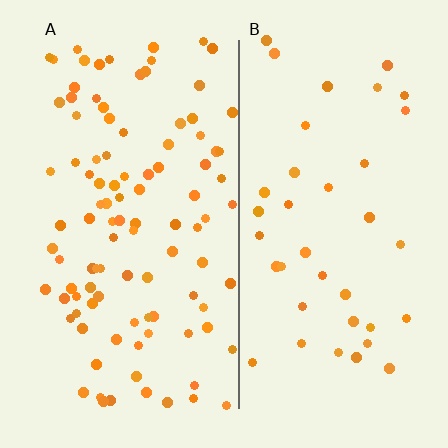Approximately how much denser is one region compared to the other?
Approximately 2.6× — region A over region B.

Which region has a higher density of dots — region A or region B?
A (the left).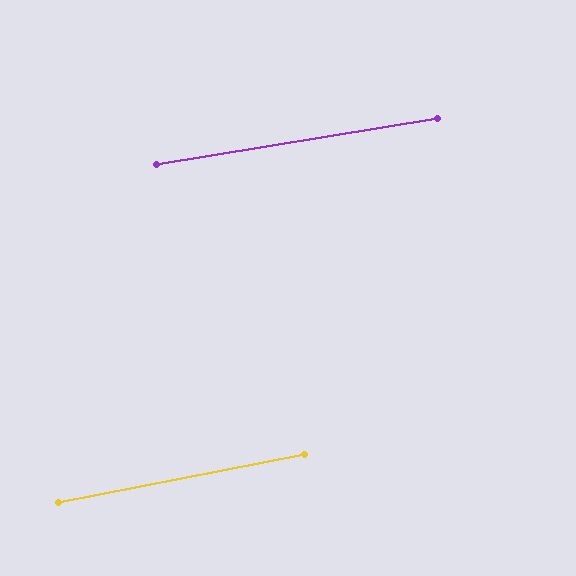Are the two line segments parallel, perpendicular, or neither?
Parallel — their directions differ by only 1.6°.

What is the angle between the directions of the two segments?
Approximately 2 degrees.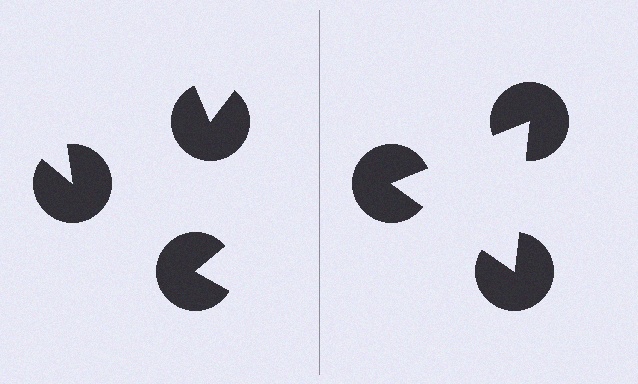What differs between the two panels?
The pac-man discs are positioned identically on both sides; only the wedge orientations differ. On the right they align to a triangle; on the left they are misaligned.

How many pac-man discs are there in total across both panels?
6 — 3 on each side.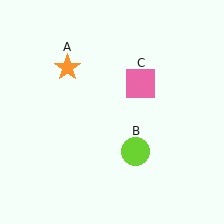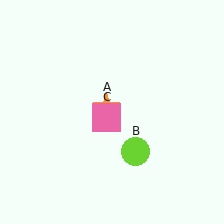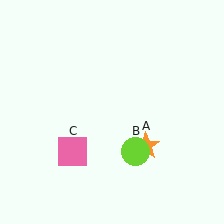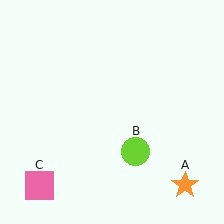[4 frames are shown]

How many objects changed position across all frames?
2 objects changed position: orange star (object A), pink square (object C).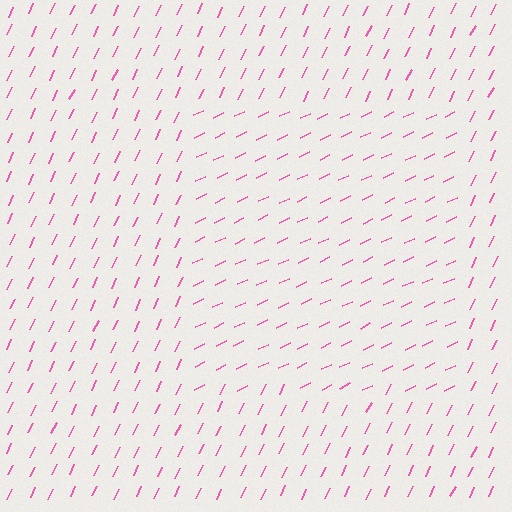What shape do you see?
I see a rectangle.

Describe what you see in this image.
The image is filled with small pink line segments. A rectangle region in the image has lines oriented differently from the surrounding lines, creating a visible texture boundary.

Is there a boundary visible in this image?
Yes, there is a texture boundary formed by a change in line orientation.